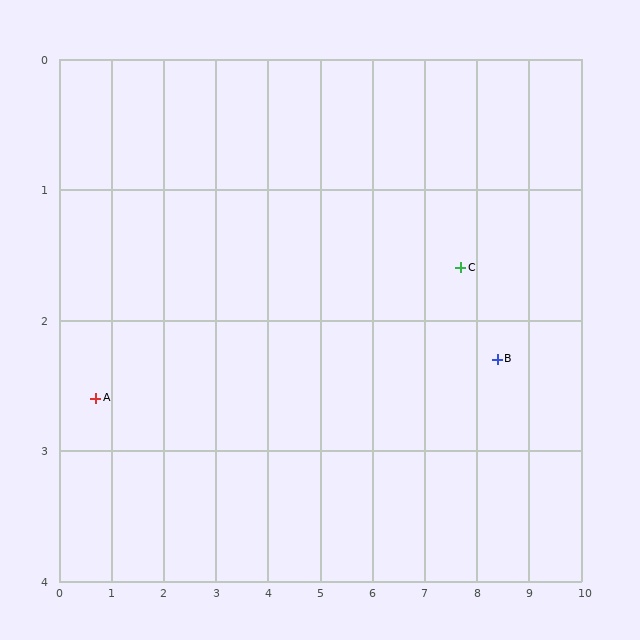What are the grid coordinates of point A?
Point A is at approximately (0.7, 2.6).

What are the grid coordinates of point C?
Point C is at approximately (7.7, 1.6).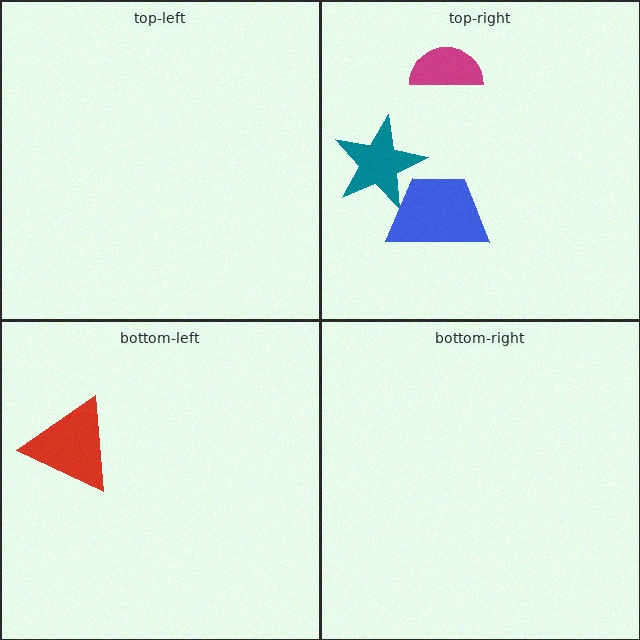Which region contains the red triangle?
The bottom-left region.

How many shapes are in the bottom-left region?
1.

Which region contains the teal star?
The top-right region.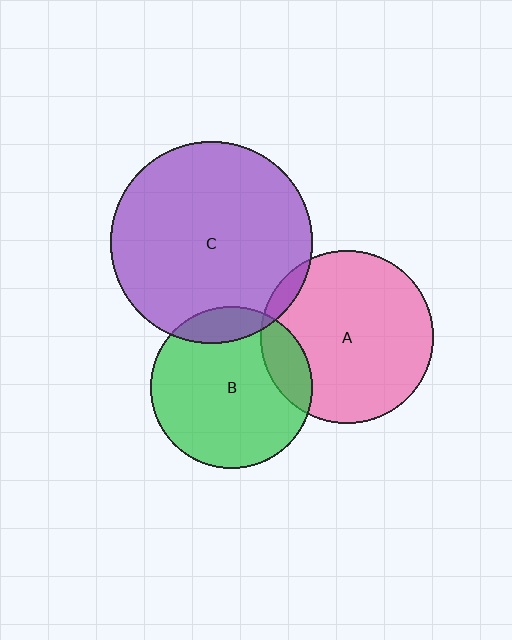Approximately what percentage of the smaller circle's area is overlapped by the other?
Approximately 15%.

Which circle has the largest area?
Circle C (purple).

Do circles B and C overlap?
Yes.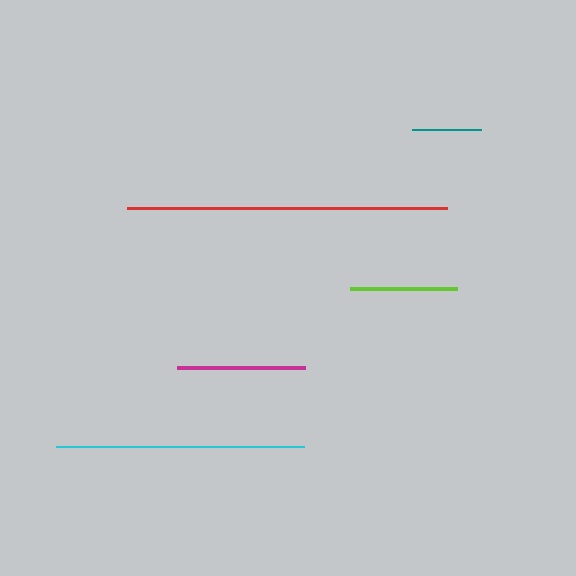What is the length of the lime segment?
The lime segment is approximately 107 pixels long.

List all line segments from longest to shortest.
From longest to shortest: red, cyan, magenta, lime, teal.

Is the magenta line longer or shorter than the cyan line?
The cyan line is longer than the magenta line.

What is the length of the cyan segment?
The cyan segment is approximately 248 pixels long.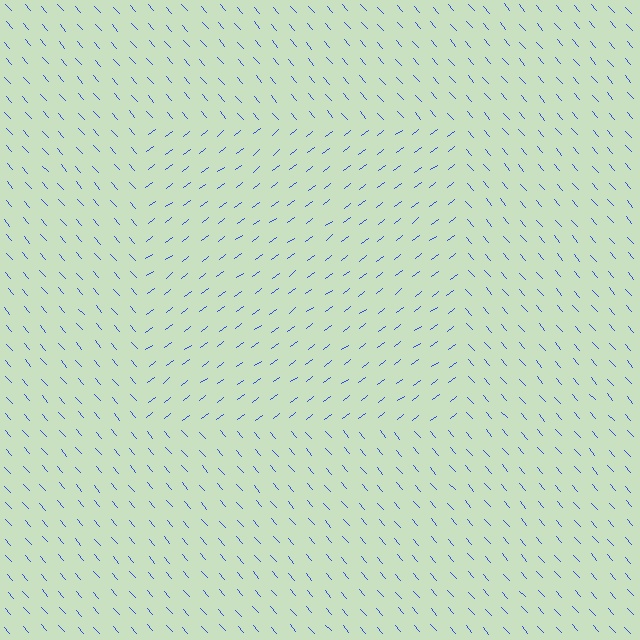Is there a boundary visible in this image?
Yes, there is a texture boundary formed by a change in line orientation.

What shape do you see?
I see a rectangle.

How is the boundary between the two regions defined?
The boundary is defined purely by a change in line orientation (approximately 86 degrees difference). All lines are the same color and thickness.